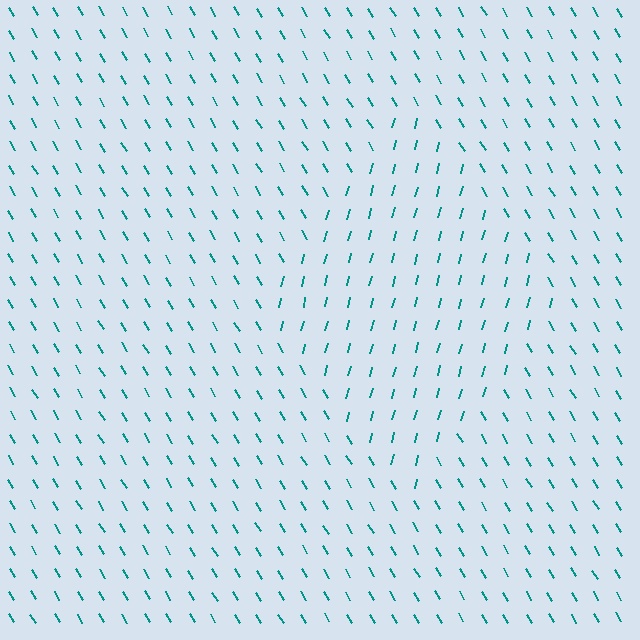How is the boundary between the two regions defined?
The boundary is defined purely by a change in line orientation (approximately 45 degrees difference). All lines are the same color and thickness.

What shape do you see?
I see a diamond.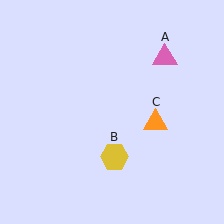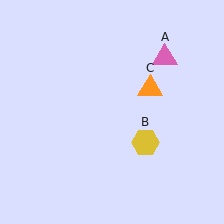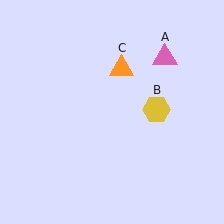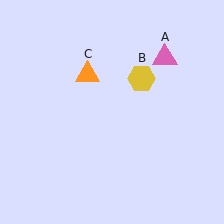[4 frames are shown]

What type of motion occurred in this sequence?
The yellow hexagon (object B), orange triangle (object C) rotated counterclockwise around the center of the scene.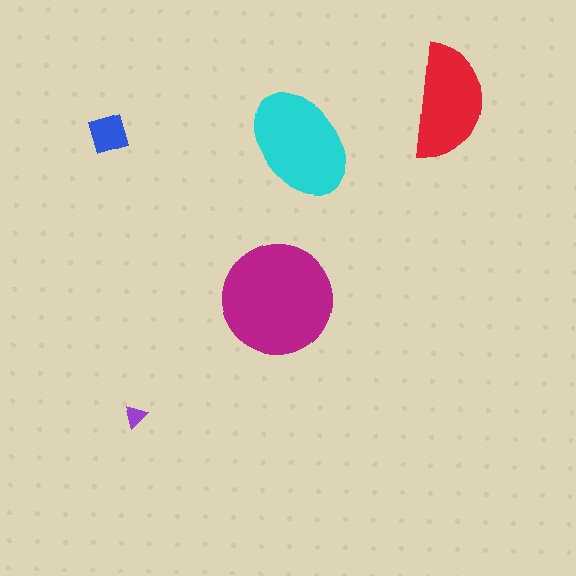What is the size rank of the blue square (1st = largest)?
4th.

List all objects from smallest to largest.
The purple triangle, the blue square, the red semicircle, the cyan ellipse, the magenta circle.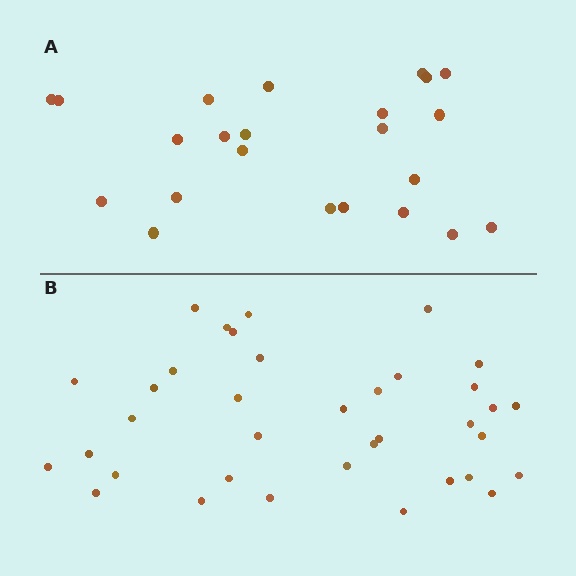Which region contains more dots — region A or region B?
Region B (the bottom region) has more dots.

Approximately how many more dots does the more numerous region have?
Region B has approximately 15 more dots than region A.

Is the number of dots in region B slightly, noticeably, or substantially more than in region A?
Region B has substantially more. The ratio is roughly 1.6 to 1.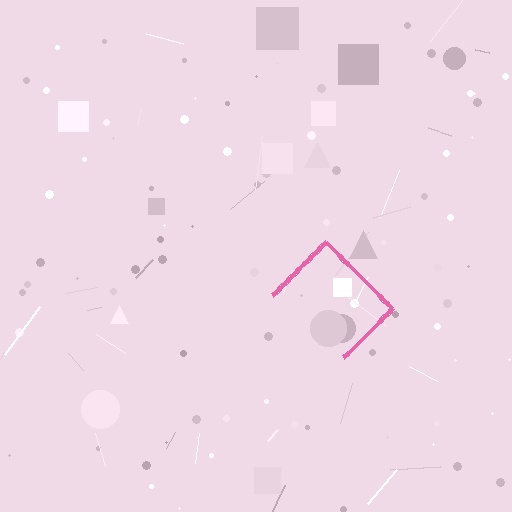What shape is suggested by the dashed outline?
The dashed outline suggests a diamond.